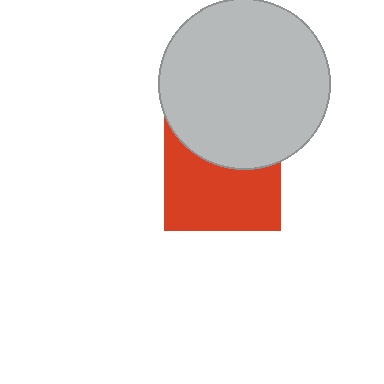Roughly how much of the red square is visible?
About half of it is visible (roughly 62%).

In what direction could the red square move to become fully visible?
The red square could move down. That would shift it out from behind the light gray circle entirely.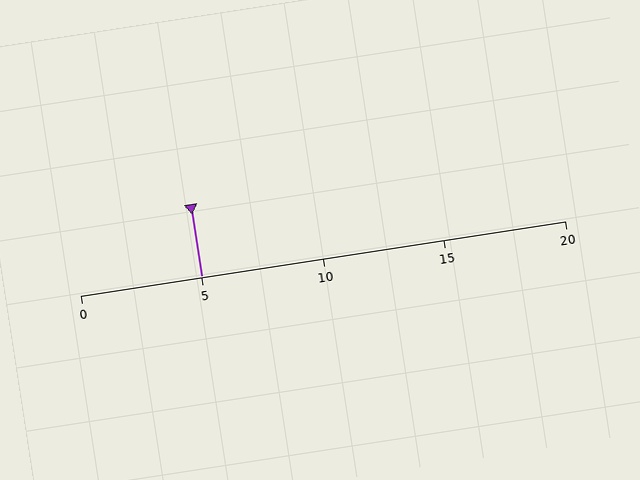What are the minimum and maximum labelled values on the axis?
The axis runs from 0 to 20.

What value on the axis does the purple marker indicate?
The marker indicates approximately 5.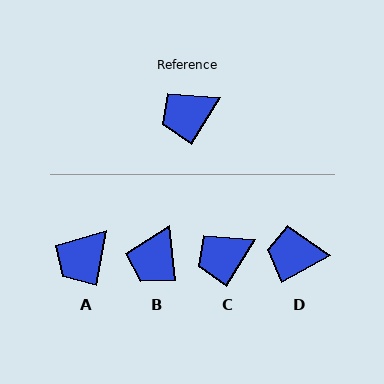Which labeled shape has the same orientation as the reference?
C.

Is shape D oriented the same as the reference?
No, it is off by about 30 degrees.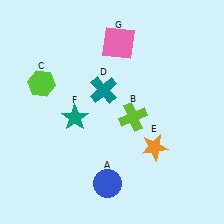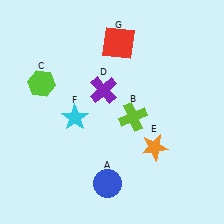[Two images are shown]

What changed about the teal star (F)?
In Image 1, F is teal. In Image 2, it changed to cyan.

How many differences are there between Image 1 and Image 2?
There are 3 differences between the two images.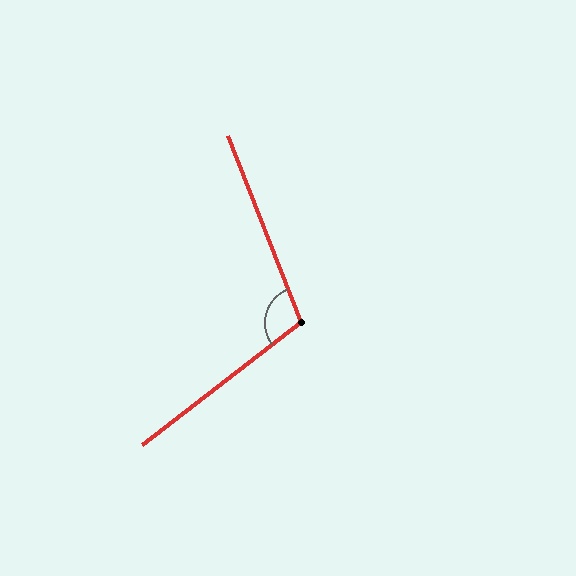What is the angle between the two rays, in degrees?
Approximately 106 degrees.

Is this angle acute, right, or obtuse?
It is obtuse.